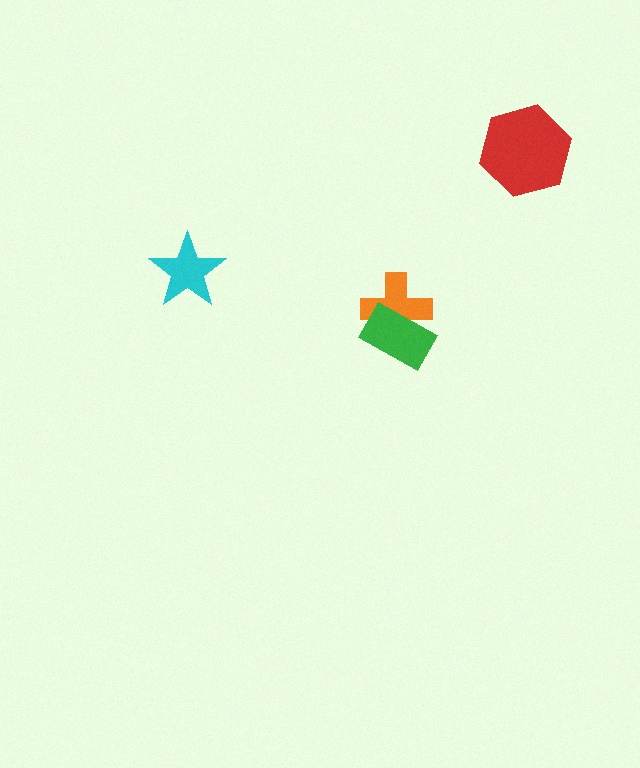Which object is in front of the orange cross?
The green rectangle is in front of the orange cross.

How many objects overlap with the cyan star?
0 objects overlap with the cyan star.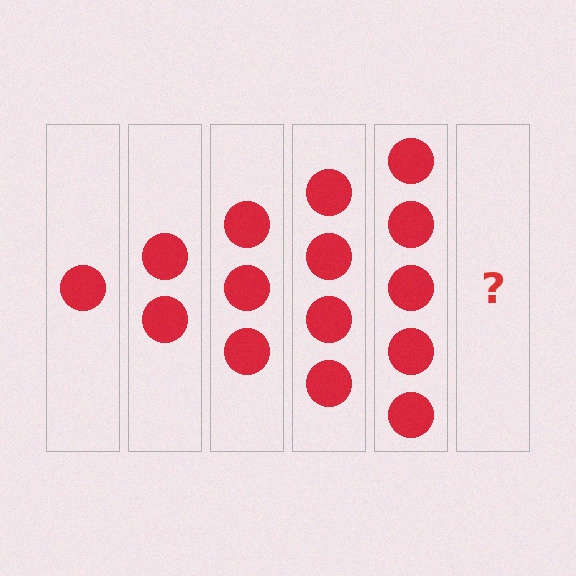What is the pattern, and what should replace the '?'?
The pattern is that each step adds one more circle. The '?' should be 6 circles.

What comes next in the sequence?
The next element should be 6 circles.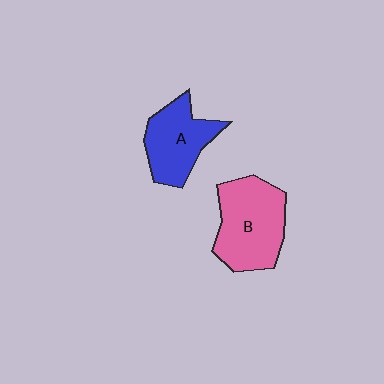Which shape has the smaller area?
Shape A (blue).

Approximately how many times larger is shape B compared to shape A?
Approximately 1.3 times.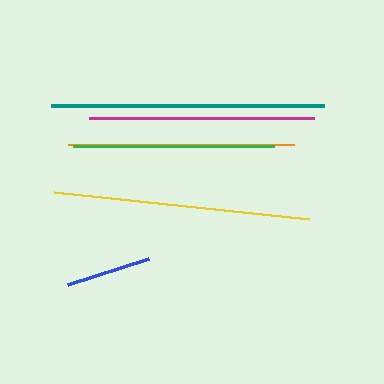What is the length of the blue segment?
The blue segment is approximately 85 pixels long.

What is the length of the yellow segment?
The yellow segment is approximately 256 pixels long.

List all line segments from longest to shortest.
From longest to shortest: teal, yellow, orange, magenta, green, blue.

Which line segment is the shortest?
The blue line is the shortest at approximately 85 pixels.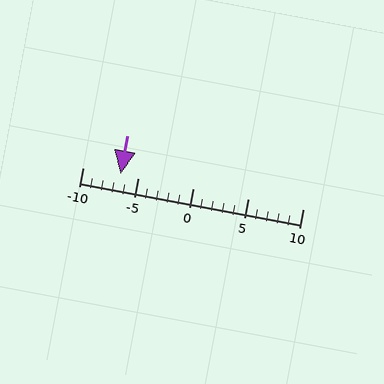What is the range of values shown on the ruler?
The ruler shows values from -10 to 10.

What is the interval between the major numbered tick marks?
The major tick marks are spaced 5 units apart.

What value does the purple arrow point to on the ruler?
The purple arrow points to approximately -7.